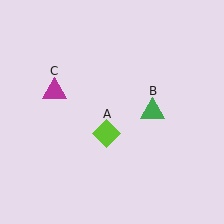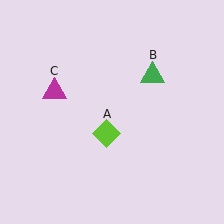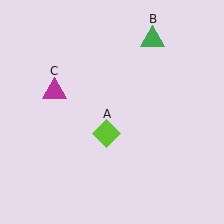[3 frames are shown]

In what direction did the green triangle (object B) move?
The green triangle (object B) moved up.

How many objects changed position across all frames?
1 object changed position: green triangle (object B).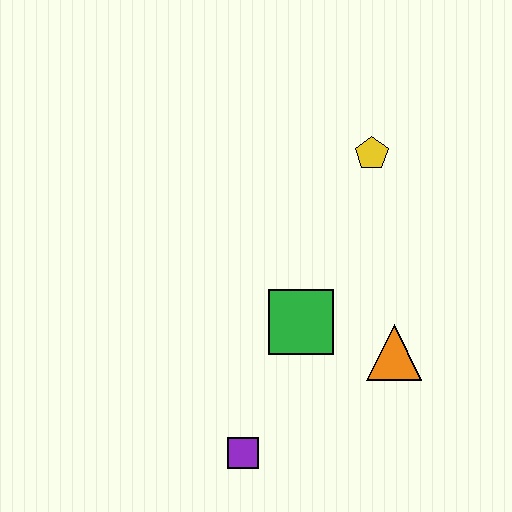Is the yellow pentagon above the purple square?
Yes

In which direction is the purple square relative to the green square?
The purple square is below the green square.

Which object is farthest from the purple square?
The yellow pentagon is farthest from the purple square.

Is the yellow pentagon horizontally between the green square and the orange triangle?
Yes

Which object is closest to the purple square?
The green square is closest to the purple square.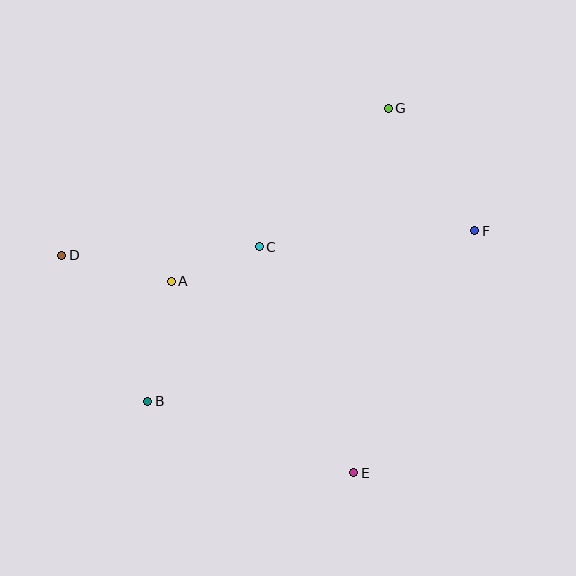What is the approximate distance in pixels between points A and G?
The distance between A and G is approximately 278 pixels.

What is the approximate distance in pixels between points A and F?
The distance between A and F is approximately 308 pixels.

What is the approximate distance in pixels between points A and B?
The distance between A and B is approximately 122 pixels.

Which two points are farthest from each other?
Points D and F are farthest from each other.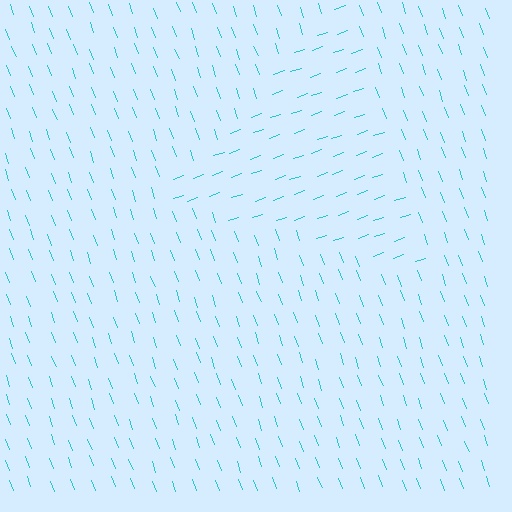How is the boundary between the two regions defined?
The boundary is defined purely by a change in line orientation (approximately 90 degrees difference). All lines are the same color and thickness.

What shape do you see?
I see a triangle.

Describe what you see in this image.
The image is filled with small cyan line segments. A triangle region in the image has lines oriented differently from the surrounding lines, creating a visible texture boundary.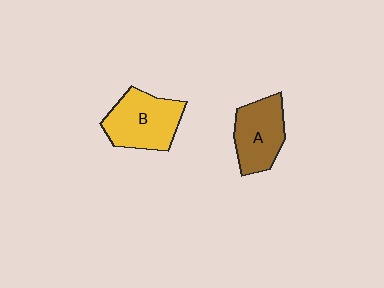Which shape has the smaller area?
Shape A (brown).